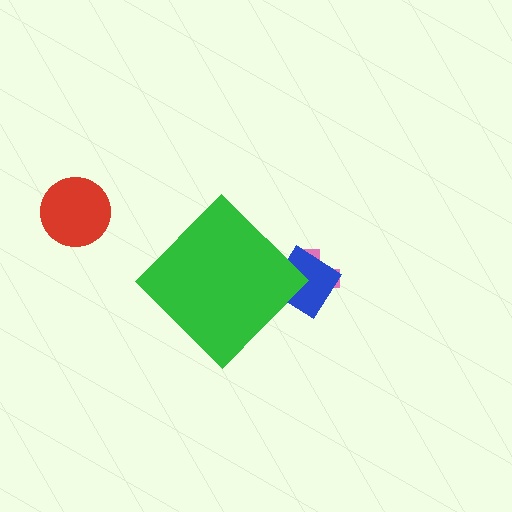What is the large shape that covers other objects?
A green diamond.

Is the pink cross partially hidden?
Yes, the pink cross is partially hidden behind the green diamond.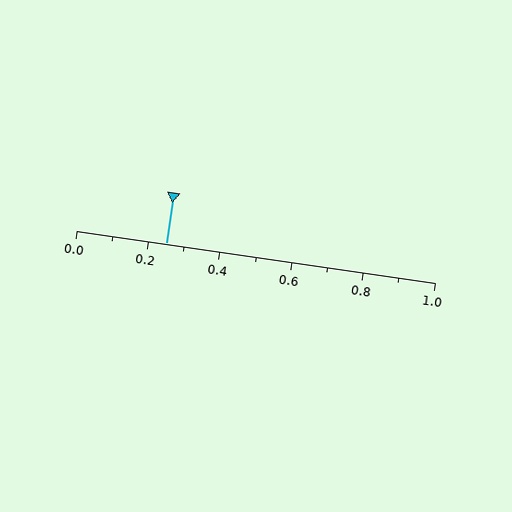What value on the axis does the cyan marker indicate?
The marker indicates approximately 0.25.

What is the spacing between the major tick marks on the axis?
The major ticks are spaced 0.2 apart.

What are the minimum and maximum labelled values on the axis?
The axis runs from 0.0 to 1.0.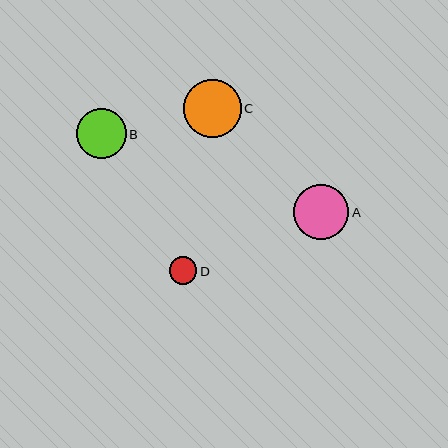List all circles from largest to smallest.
From largest to smallest: C, A, B, D.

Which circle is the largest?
Circle C is the largest with a size of approximately 57 pixels.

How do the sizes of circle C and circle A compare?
Circle C and circle A are approximately the same size.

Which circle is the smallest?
Circle D is the smallest with a size of approximately 28 pixels.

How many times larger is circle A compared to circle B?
Circle A is approximately 1.1 times the size of circle B.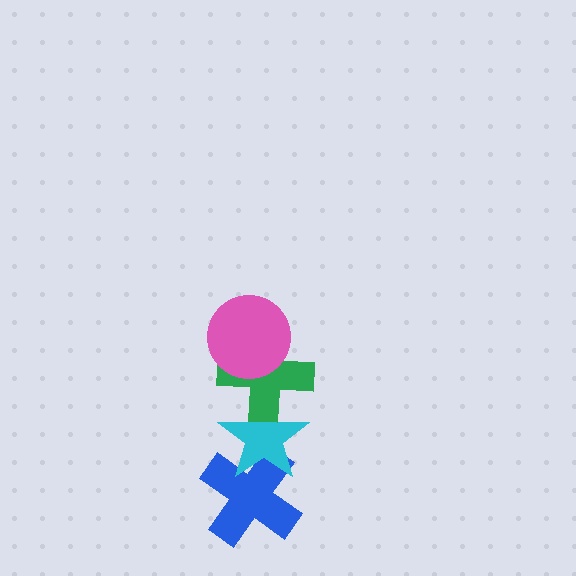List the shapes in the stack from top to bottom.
From top to bottom: the pink circle, the green cross, the cyan star, the blue cross.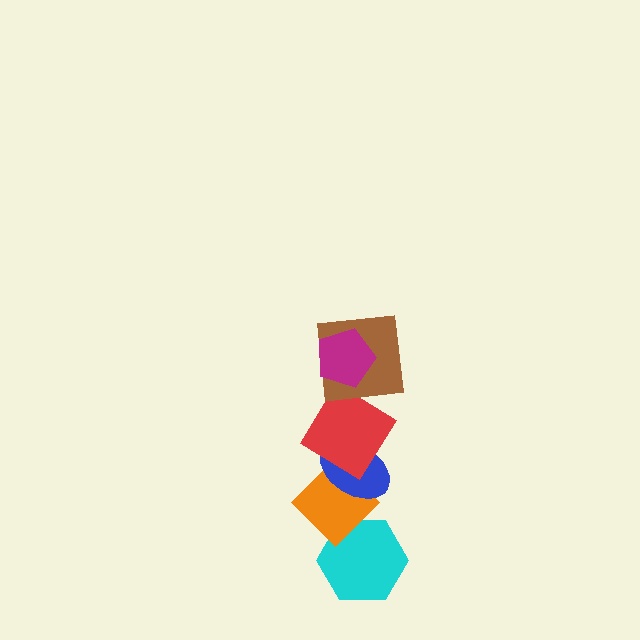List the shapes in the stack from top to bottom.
From top to bottom: the magenta pentagon, the brown square, the red diamond, the blue ellipse, the orange diamond, the cyan hexagon.